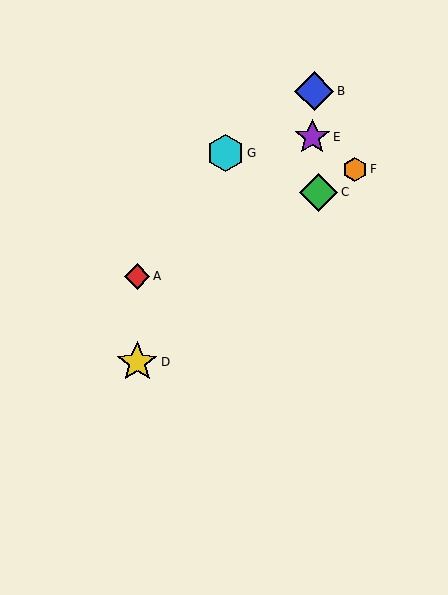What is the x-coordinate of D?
Object D is at x≈137.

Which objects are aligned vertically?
Objects A, D are aligned vertically.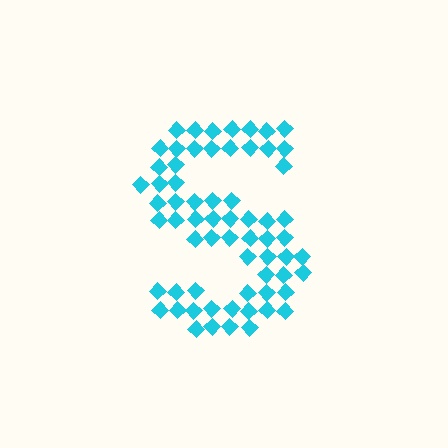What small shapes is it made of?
It is made of small diamonds.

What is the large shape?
The large shape is the letter S.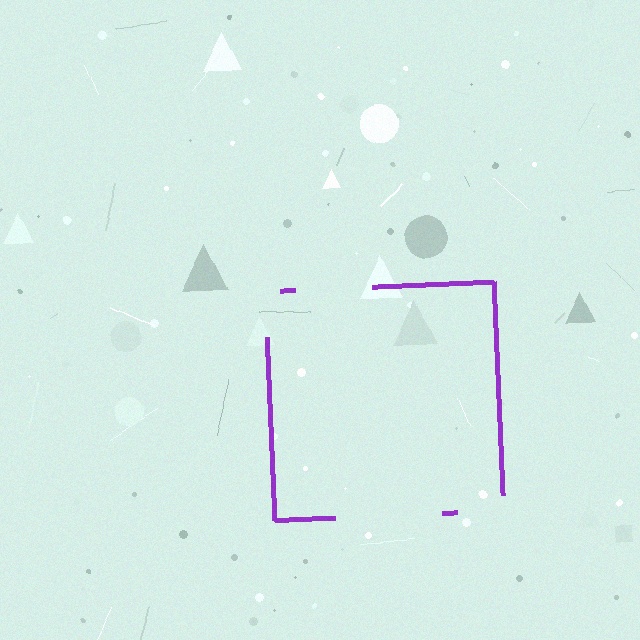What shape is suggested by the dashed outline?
The dashed outline suggests a square.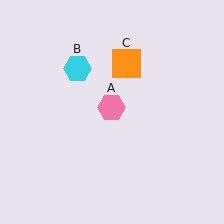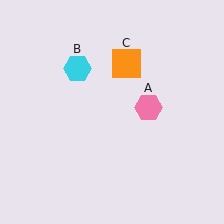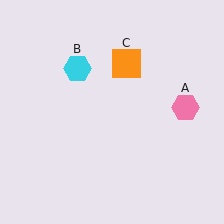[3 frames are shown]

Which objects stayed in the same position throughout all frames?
Cyan hexagon (object B) and orange square (object C) remained stationary.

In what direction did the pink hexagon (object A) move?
The pink hexagon (object A) moved right.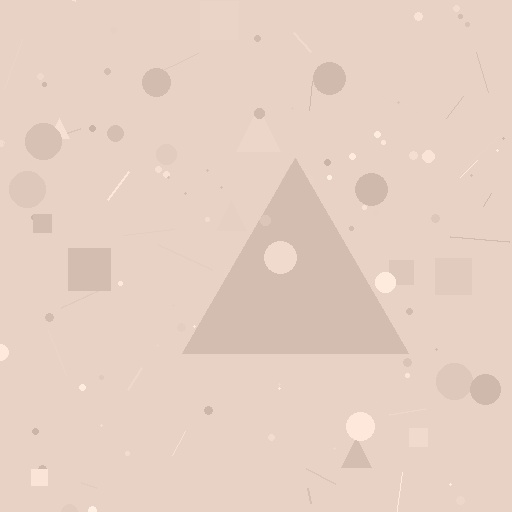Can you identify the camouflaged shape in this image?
The camouflaged shape is a triangle.